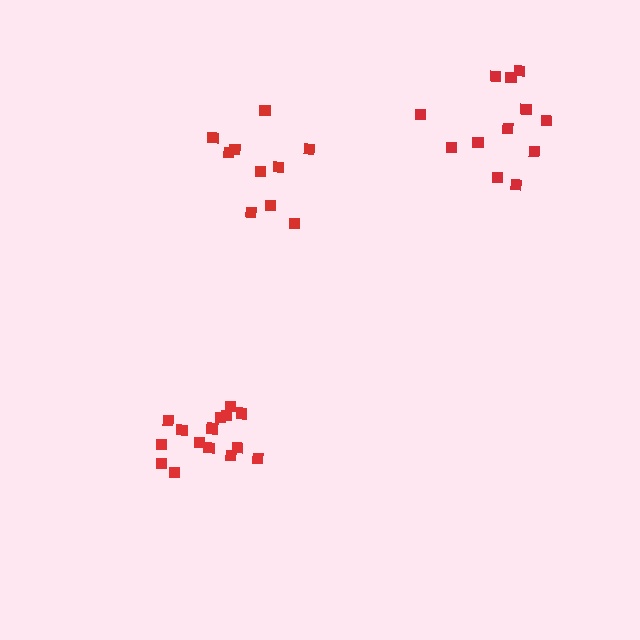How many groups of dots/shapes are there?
There are 3 groups.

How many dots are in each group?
Group 1: 10 dots, Group 2: 12 dots, Group 3: 15 dots (37 total).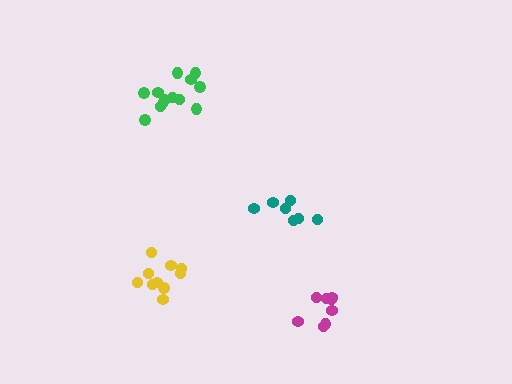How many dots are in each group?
Group 1: 10 dots, Group 2: 13 dots, Group 3: 7 dots, Group 4: 8 dots (38 total).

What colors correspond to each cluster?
The clusters are colored: yellow, green, teal, magenta.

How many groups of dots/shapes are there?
There are 4 groups.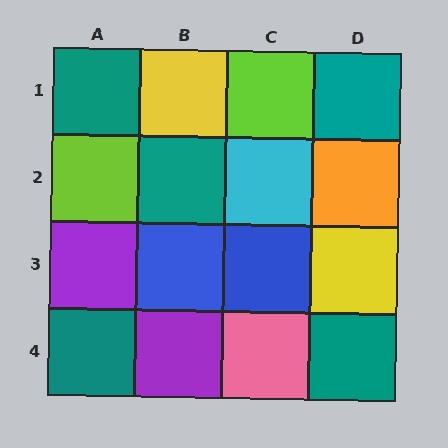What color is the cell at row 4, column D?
Teal.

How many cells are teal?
5 cells are teal.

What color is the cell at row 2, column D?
Orange.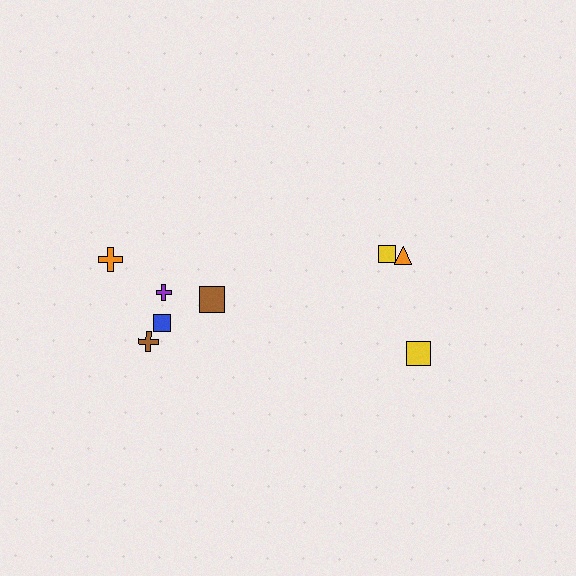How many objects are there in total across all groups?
There are 8 objects.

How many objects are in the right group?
There are 3 objects.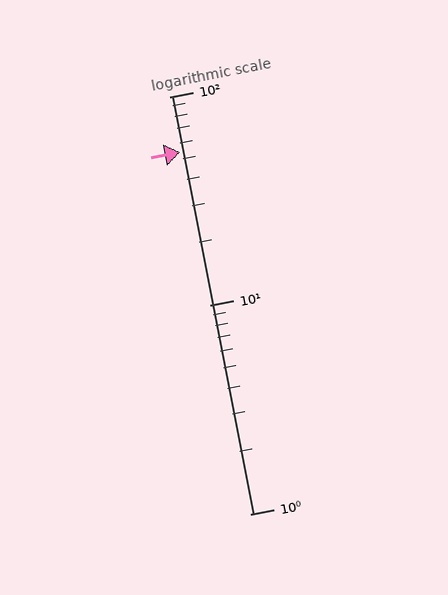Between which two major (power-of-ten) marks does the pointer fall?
The pointer is between 10 and 100.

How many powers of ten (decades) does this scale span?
The scale spans 2 decades, from 1 to 100.